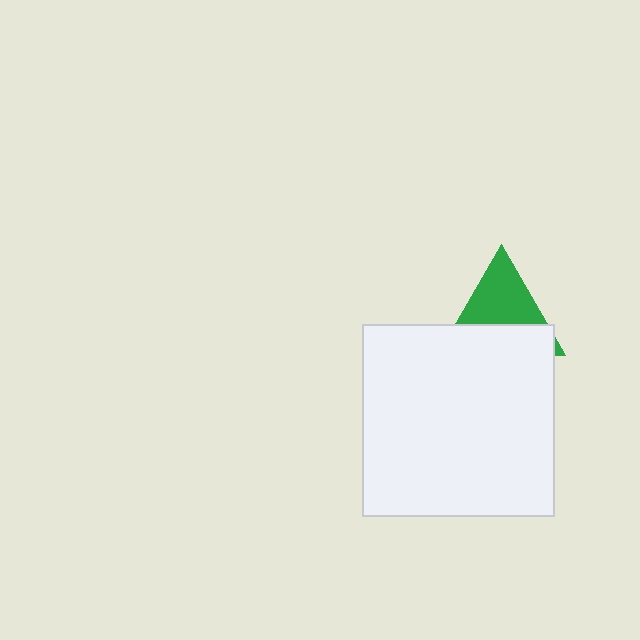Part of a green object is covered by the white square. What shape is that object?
It is a triangle.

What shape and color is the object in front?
The object in front is a white square.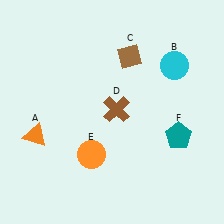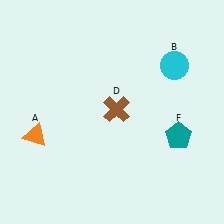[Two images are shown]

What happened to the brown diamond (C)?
The brown diamond (C) was removed in Image 2. It was in the top-right area of Image 1.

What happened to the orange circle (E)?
The orange circle (E) was removed in Image 2. It was in the bottom-left area of Image 1.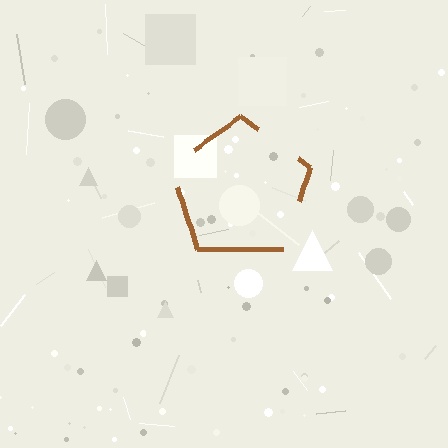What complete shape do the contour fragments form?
The contour fragments form a pentagon.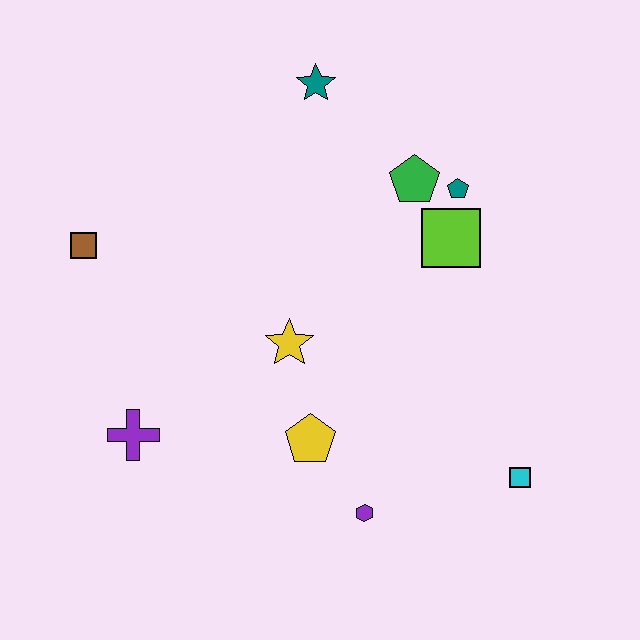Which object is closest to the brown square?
The purple cross is closest to the brown square.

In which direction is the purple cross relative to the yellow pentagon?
The purple cross is to the left of the yellow pentagon.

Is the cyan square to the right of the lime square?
Yes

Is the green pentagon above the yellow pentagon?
Yes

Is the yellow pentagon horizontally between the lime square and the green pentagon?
No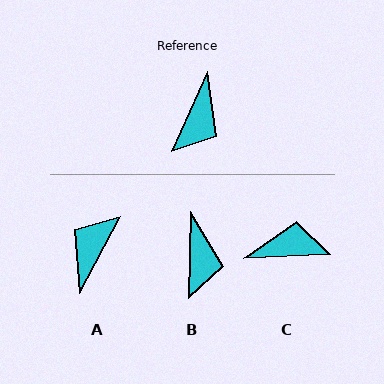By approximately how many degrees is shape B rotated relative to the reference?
Approximately 23 degrees counter-clockwise.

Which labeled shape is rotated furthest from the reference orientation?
A, about 176 degrees away.